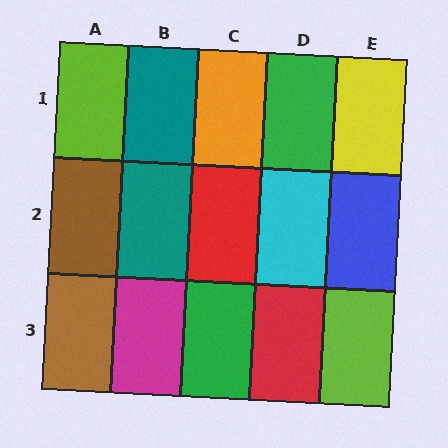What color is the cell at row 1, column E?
Yellow.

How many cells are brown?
2 cells are brown.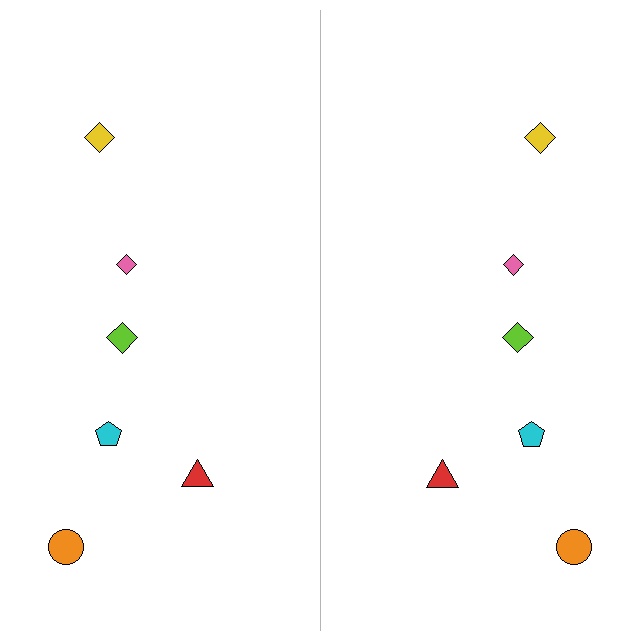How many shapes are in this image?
There are 12 shapes in this image.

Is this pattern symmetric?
Yes, this pattern has bilateral (reflection) symmetry.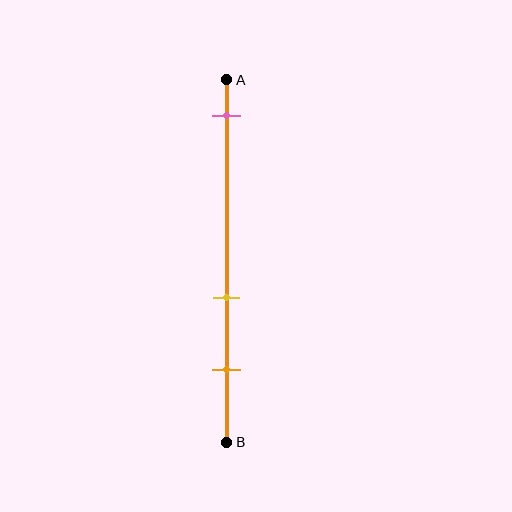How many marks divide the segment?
There are 3 marks dividing the segment.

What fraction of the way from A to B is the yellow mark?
The yellow mark is approximately 60% (0.6) of the way from A to B.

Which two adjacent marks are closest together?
The yellow and orange marks are the closest adjacent pair.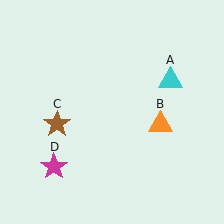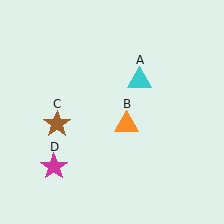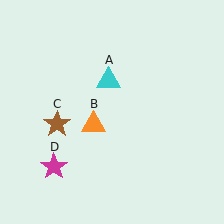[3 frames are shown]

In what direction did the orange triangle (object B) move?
The orange triangle (object B) moved left.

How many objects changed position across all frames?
2 objects changed position: cyan triangle (object A), orange triangle (object B).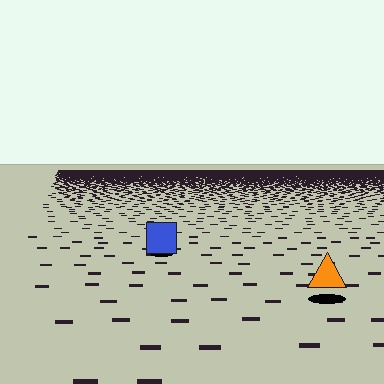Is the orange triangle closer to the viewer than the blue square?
Yes. The orange triangle is closer — you can tell from the texture gradient: the ground texture is coarser near it.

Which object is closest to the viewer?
The orange triangle is closest. The texture marks near it are larger and more spread out.